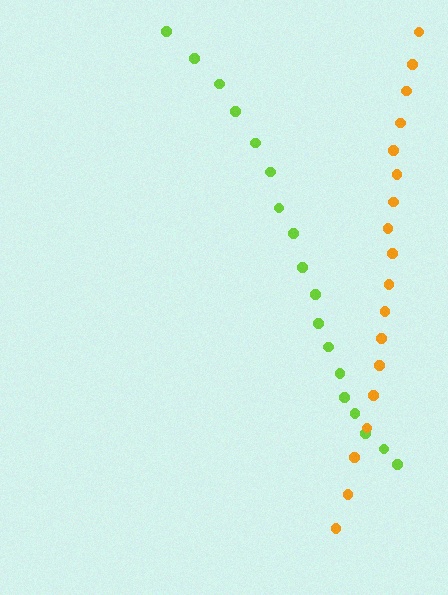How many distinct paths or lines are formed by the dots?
There are 2 distinct paths.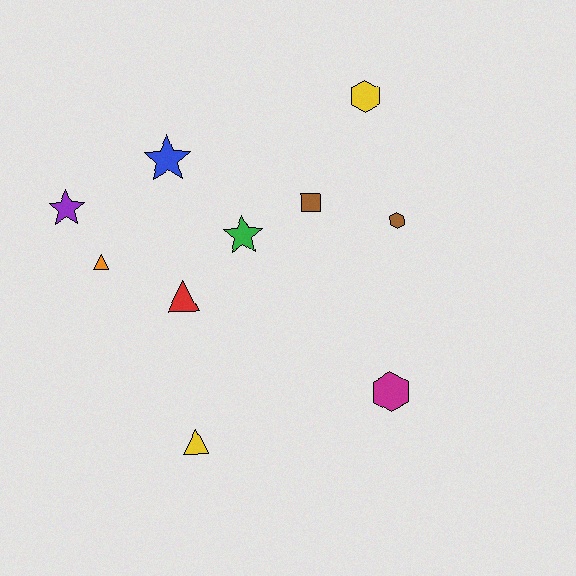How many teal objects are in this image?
There are no teal objects.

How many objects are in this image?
There are 10 objects.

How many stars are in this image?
There are 3 stars.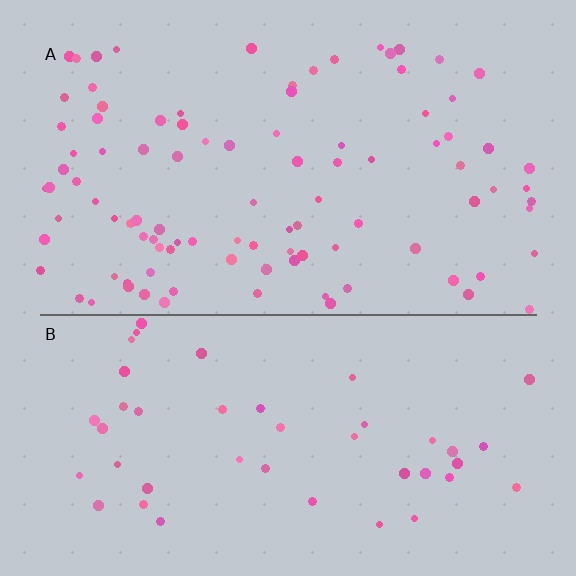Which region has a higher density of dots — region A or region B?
A (the top).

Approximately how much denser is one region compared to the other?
Approximately 2.2× — region A over region B.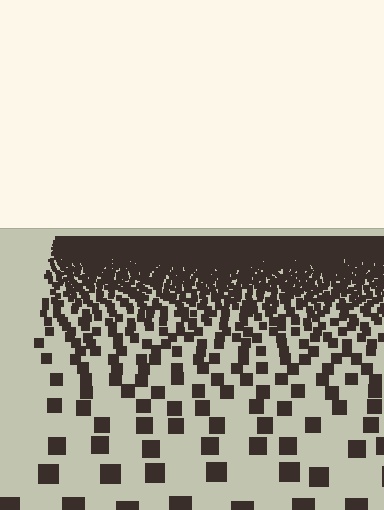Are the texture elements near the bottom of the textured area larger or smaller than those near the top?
Larger. Near the bottom, elements are closer to the viewer and appear at a bigger on-screen size.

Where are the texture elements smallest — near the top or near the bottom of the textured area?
Near the top.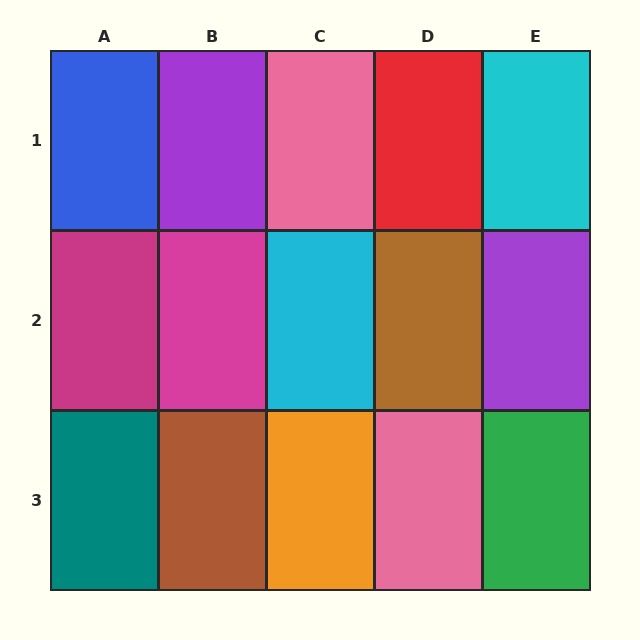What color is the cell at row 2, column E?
Purple.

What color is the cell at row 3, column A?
Teal.